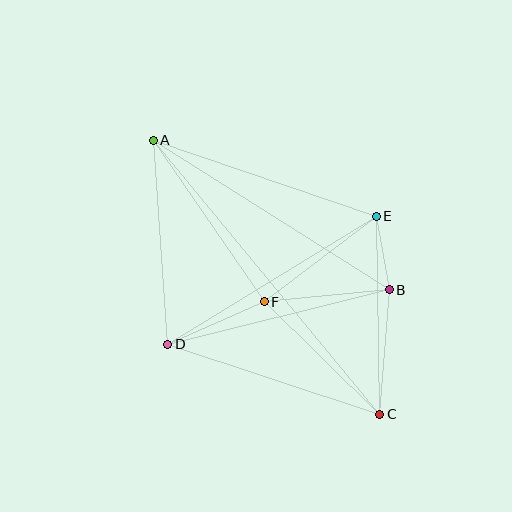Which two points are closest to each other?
Points B and E are closest to each other.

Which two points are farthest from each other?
Points A and C are farthest from each other.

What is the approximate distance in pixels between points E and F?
The distance between E and F is approximately 141 pixels.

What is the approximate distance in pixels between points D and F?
The distance between D and F is approximately 105 pixels.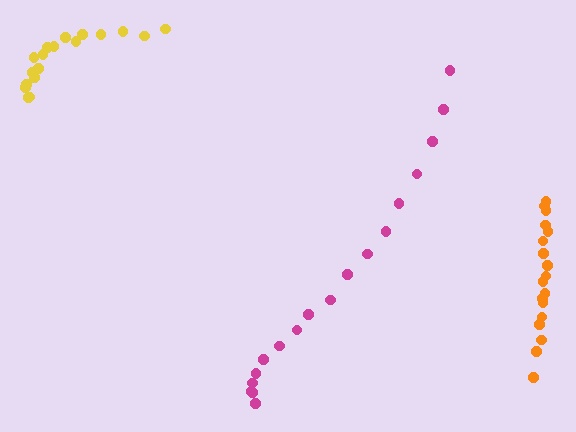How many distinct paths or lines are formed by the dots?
There are 3 distinct paths.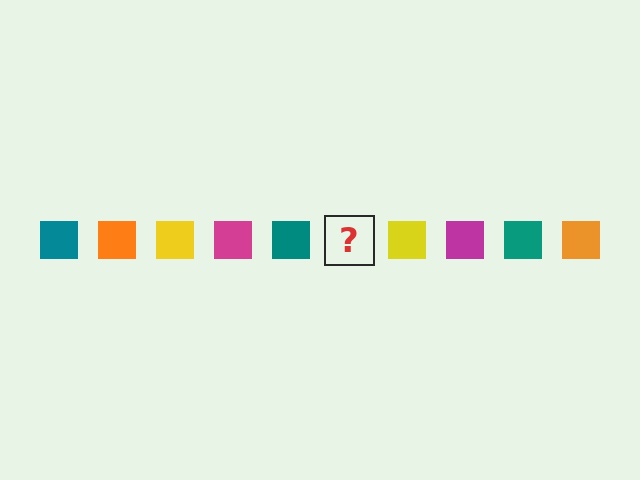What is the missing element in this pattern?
The missing element is an orange square.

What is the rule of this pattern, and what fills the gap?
The rule is that the pattern cycles through teal, orange, yellow, magenta squares. The gap should be filled with an orange square.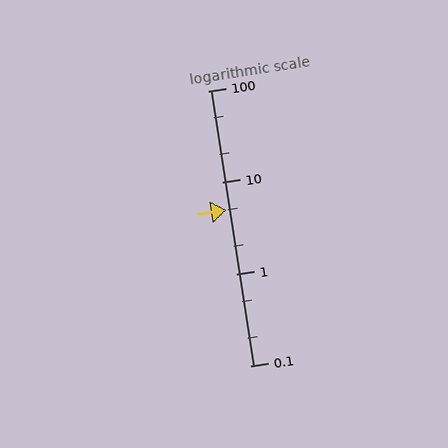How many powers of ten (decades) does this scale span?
The scale spans 3 decades, from 0.1 to 100.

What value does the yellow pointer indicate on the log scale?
The pointer indicates approximately 5.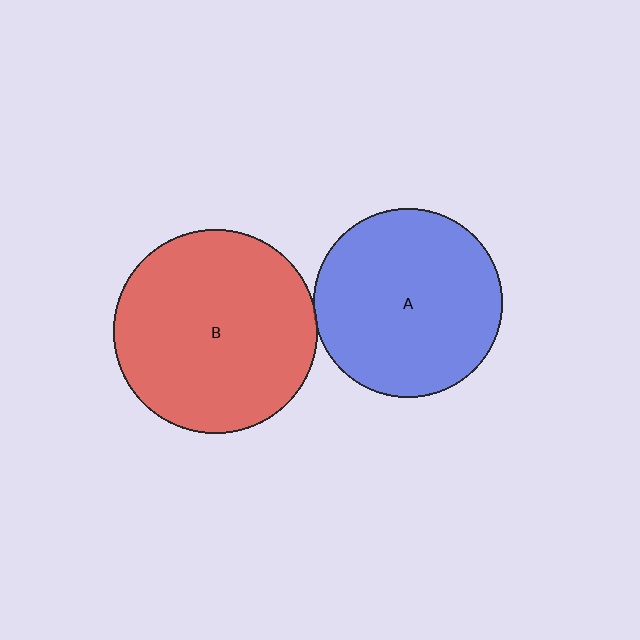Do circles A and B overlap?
Yes.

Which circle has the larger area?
Circle B (red).